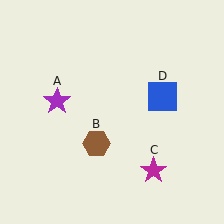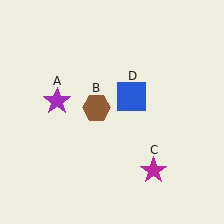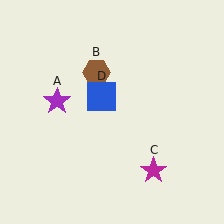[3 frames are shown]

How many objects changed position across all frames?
2 objects changed position: brown hexagon (object B), blue square (object D).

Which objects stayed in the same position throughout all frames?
Purple star (object A) and magenta star (object C) remained stationary.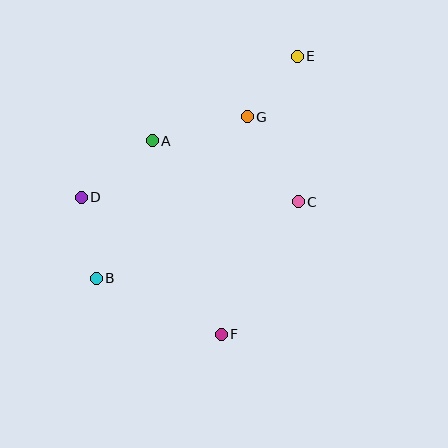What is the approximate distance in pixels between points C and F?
The distance between C and F is approximately 154 pixels.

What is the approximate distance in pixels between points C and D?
The distance between C and D is approximately 217 pixels.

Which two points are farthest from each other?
Points B and E are farthest from each other.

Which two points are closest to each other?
Points E and G are closest to each other.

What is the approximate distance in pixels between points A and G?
The distance between A and G is approximately 98 pixels.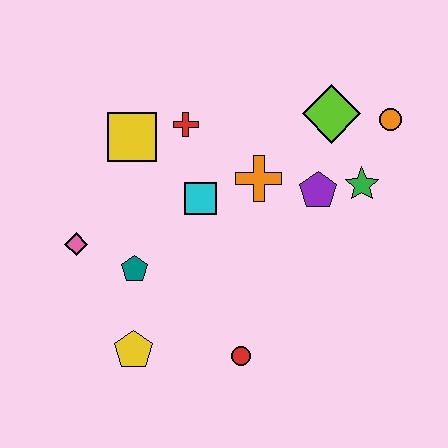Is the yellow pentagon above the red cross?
No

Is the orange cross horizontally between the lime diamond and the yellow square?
Yes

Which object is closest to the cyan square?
The orange cross is closest to the cyan square.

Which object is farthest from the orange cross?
The yellow pentagon is farthest from the orange cross.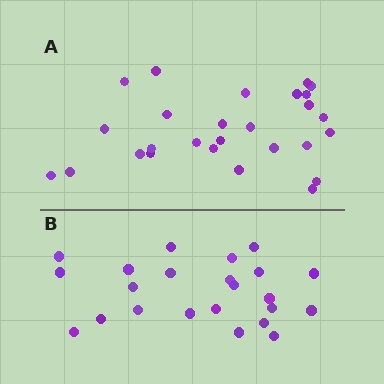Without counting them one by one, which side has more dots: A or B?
Region A (the top region) has more dots.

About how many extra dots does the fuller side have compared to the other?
Region A has about 4 more dots than region B.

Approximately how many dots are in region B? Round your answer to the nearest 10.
About 20 dots. (The exact count is 23, which rounds to 20.)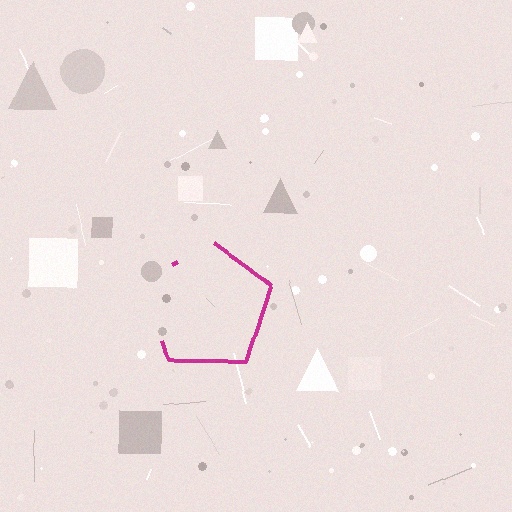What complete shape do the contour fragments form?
The contour fragments form a pentagon.